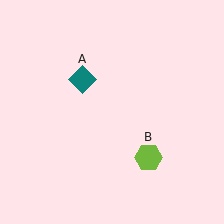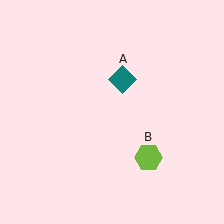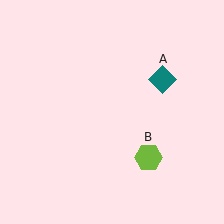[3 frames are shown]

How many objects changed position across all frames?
1 object changed position: teal diamond (object A).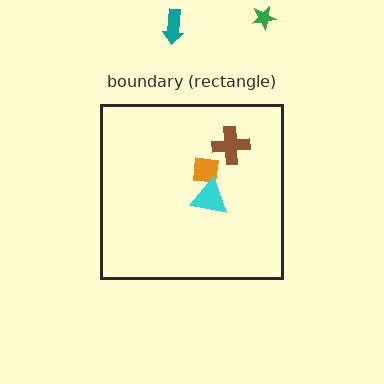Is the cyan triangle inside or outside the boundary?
Inside.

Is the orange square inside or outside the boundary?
Inside.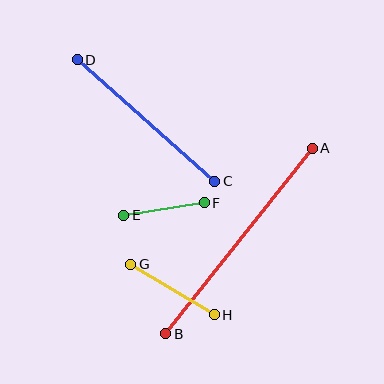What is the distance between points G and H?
The distance is approximately 98 pixels.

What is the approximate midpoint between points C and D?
The midpoint is at approximately (146, 121) pixels.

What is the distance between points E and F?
The distance is approximately 81 pixels.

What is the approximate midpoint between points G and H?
The midpoint is at approximately (172, 289) pixels.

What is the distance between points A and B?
The distance is approximately 237 pixels.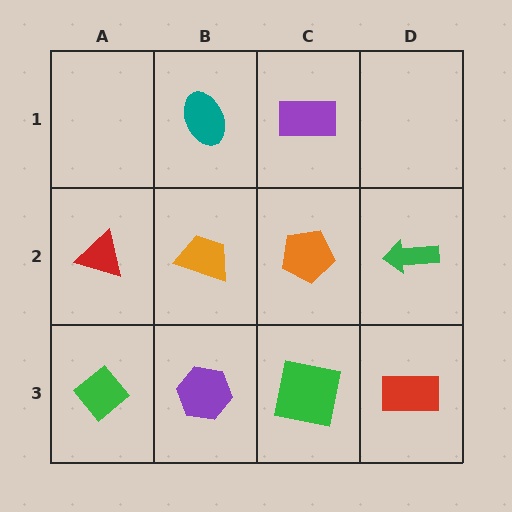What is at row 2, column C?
An orange pentagon.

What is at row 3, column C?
A green square.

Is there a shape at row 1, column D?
No, that cell is empty.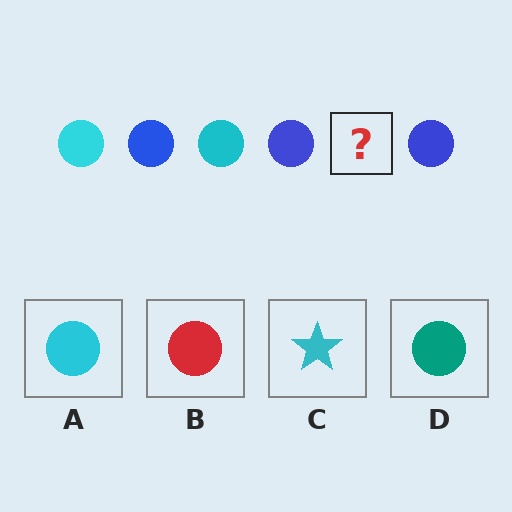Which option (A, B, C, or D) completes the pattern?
A.